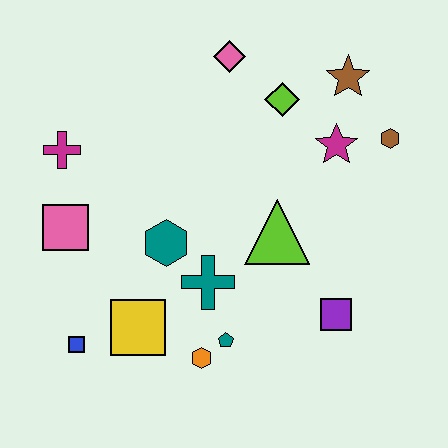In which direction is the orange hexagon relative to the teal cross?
The orange hexagon is below the teal cross.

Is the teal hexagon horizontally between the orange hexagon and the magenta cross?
Yes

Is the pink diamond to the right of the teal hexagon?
Yes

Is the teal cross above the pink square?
No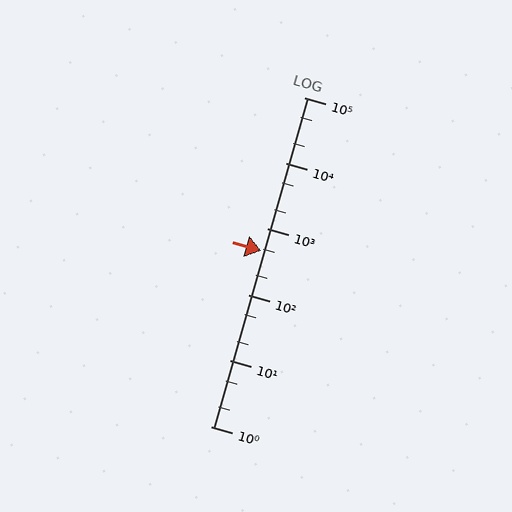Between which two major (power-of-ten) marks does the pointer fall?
The pointer is between 100 and 1000.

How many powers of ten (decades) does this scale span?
The scale spans 5 decades, from 1 to 100000.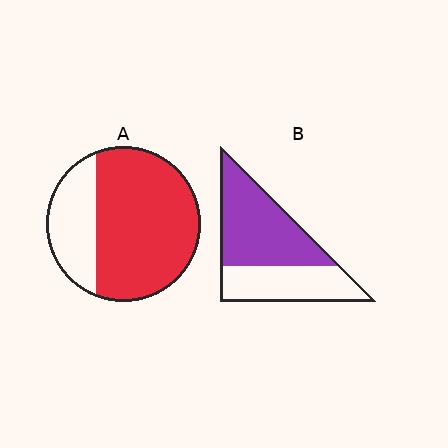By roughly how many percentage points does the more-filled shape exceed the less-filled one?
By roughly 15 percentage points (A over B).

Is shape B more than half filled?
Yes.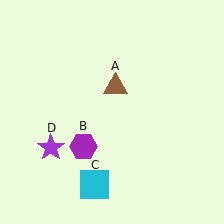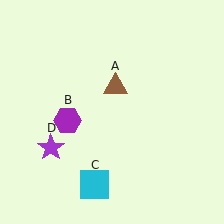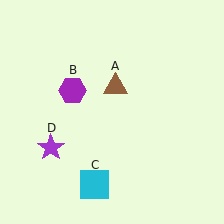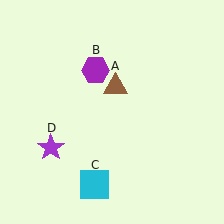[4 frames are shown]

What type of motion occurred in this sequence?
The purple hexagon (object B) rotated clockwise around the center of the scene.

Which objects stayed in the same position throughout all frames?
Brown triangle (object A) and cyan square (object C) and purple star (object D) remained stationary.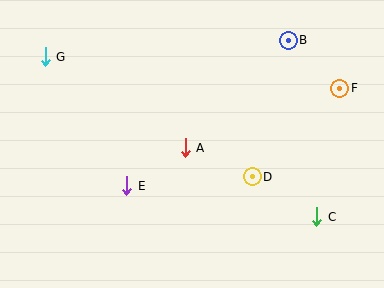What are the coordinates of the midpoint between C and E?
The midpoint between C and E is at (222, 201).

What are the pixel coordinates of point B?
Point B is at (288, 40).